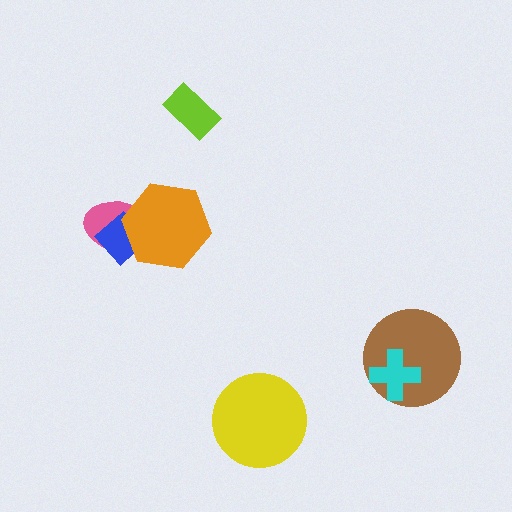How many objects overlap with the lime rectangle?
0 objects overlap with the lime rectangle.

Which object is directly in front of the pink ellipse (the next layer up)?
The blue diamond is directly in front of the pink ellipse.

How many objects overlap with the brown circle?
1 object overlaps with the brown circle.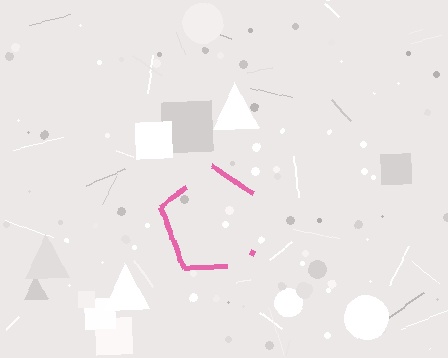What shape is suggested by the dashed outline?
The dashed outline suggests a pentagon.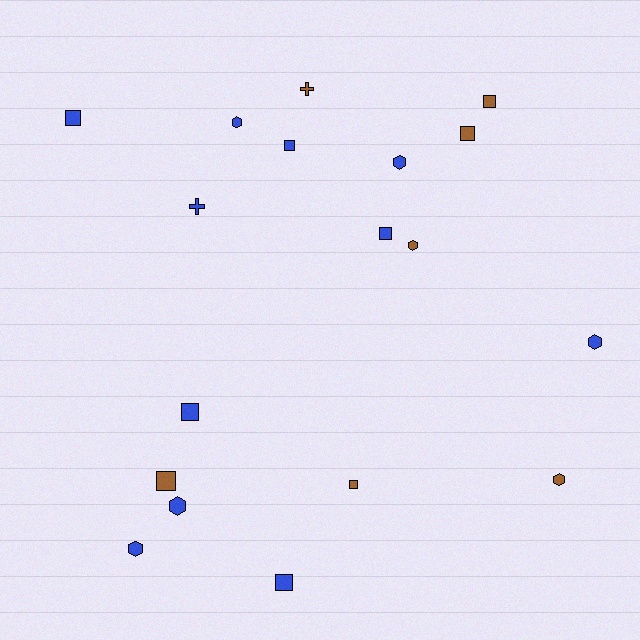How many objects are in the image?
There are 18 objects.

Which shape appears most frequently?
Square, with 9 objects.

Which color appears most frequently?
Blue, with 11 objects.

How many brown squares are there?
There are 4 brown squares.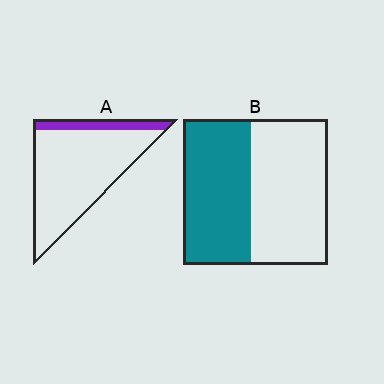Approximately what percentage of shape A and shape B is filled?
A is approximately 15% and B is approximately 45%.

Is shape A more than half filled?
No.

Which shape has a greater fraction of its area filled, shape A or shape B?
Shape B.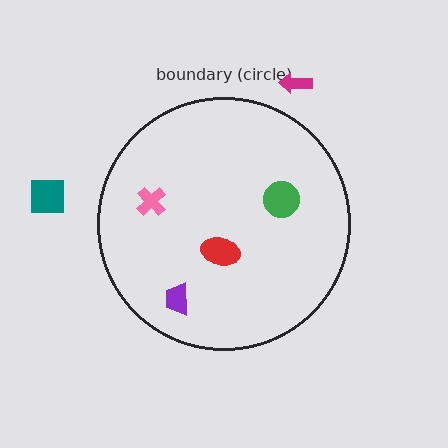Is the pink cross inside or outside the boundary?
Inside.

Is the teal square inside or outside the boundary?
Outside.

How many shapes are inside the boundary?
4 inside, 2 outside.